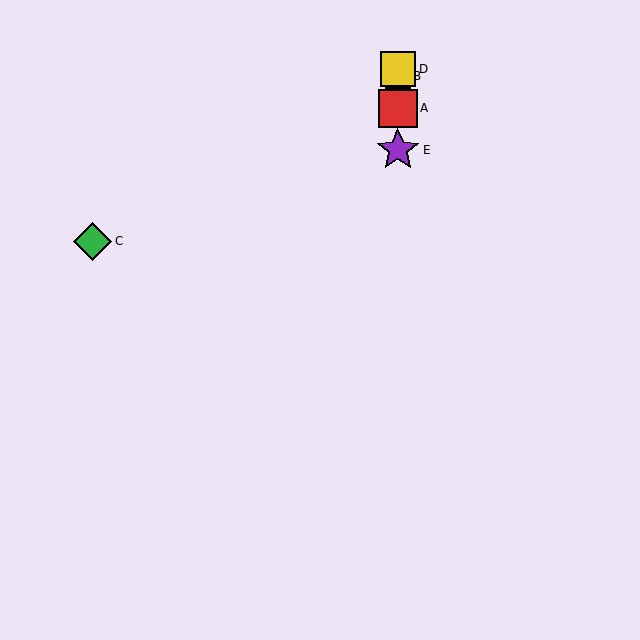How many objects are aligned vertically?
4 objects (A, B, D, E) are aligned vertically.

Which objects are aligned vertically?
Objects A, B, D, E are aligned vertically.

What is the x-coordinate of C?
Object C is at x≈93.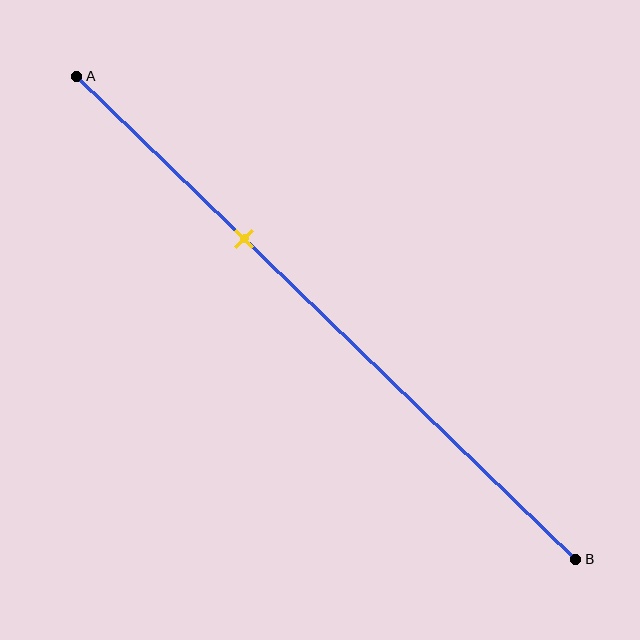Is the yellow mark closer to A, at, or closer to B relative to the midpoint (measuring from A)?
The yellow mark is closer to point A than the midpoint of segment AB.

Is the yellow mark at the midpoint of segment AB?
No, the mark is at about 35% from A, not at the 50% midpoint.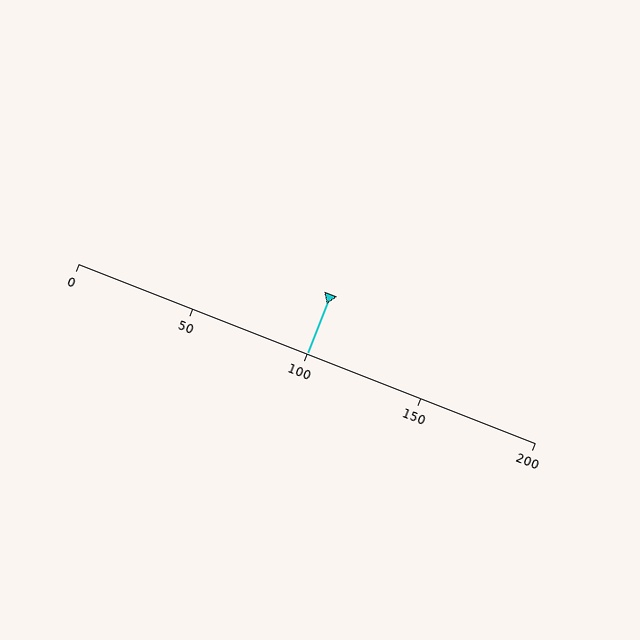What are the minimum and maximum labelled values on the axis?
The axis runs from 0 to 200.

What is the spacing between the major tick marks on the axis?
The major ticks are spaced 50 apart.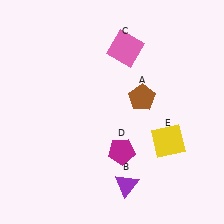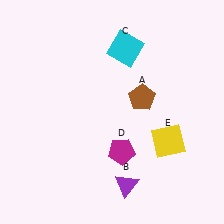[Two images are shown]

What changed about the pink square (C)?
In Image 1, C is pink. In Image 2, it changed to cyan.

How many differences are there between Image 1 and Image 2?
There is 1 difference between the two images.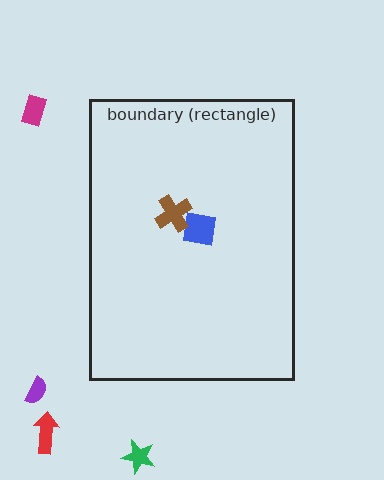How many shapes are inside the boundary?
2 inside, 4 outside.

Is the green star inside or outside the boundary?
Outside.